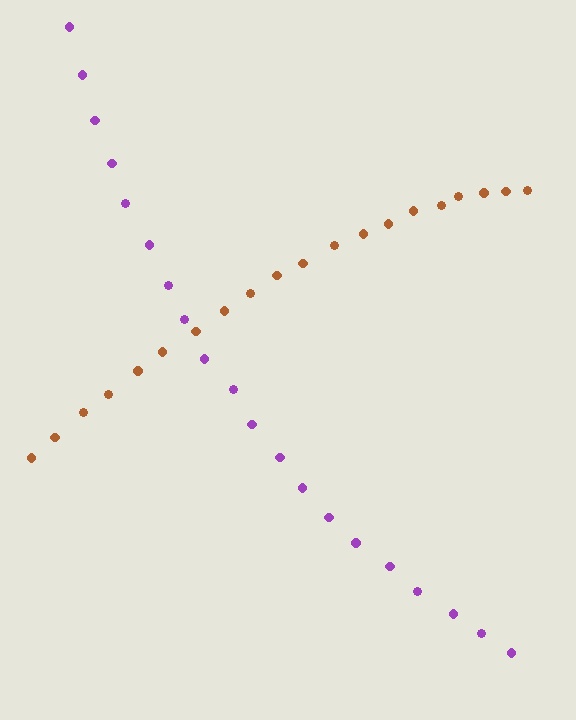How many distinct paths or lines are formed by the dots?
There are 2 distinct paths.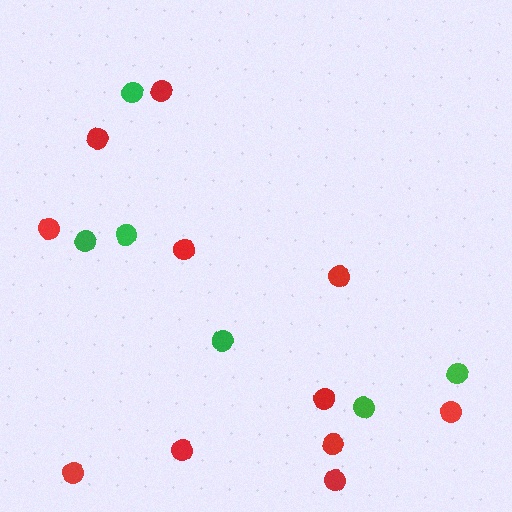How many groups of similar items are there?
There are 2 groups: one group of green circles (6) and one group of red circles (11).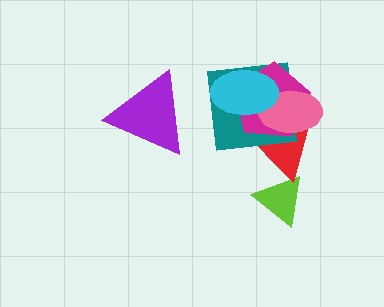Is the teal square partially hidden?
Yes, it is partially covered by another shape.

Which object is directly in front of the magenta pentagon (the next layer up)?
The pink ellipse is directly in front of the magenta pentagon.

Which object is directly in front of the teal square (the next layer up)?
The magenta pentagon is directly in front of the teal square.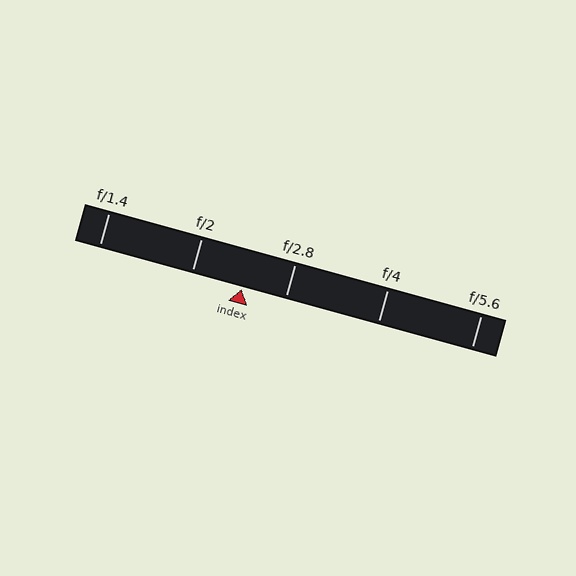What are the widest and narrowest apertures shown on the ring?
The widest aperture shown is f/1.4 and the narrowest is f/5.6.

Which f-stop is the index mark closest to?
The index mark is closest to f/2.8.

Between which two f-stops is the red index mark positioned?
The index mark is between f/2 and f/2.8.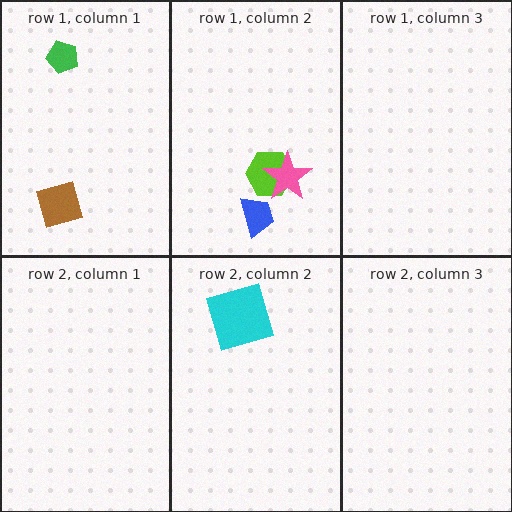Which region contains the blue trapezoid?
The row 1, column 2 region.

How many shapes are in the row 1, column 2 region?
3.